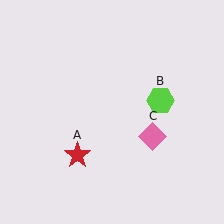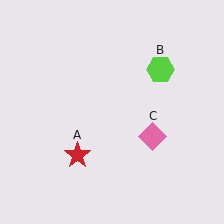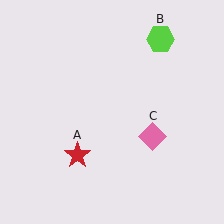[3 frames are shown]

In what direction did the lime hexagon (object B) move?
The lime hexagon (object B) moved up.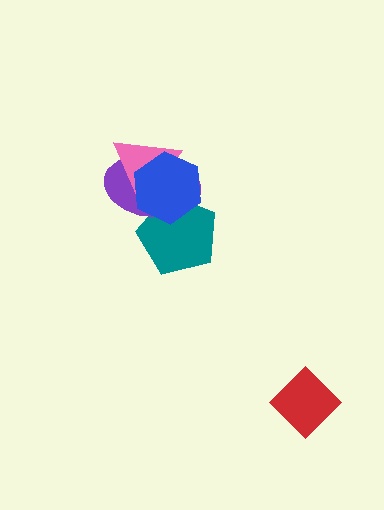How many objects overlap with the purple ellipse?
3 objects overlap with the purple ellipse.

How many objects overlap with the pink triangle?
2 objects overlap with the pink triangle.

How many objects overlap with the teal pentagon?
2 objects overlap with the teal pentagon.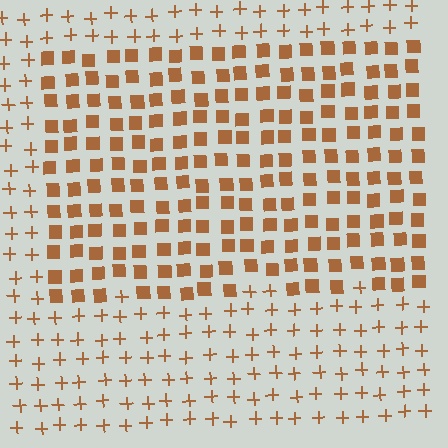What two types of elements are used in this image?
The image uses squares inside the rectangle region and plus signs outside it.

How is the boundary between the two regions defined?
The boundary is defined by a change in element shape: squares inside vs. plus signs outside. All elements share the same color and spacing.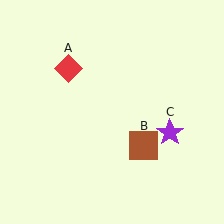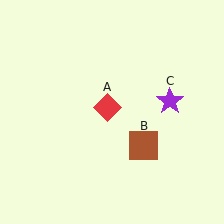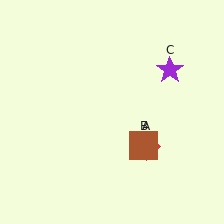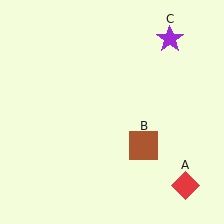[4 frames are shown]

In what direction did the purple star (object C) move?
The purple star (object C) moved up.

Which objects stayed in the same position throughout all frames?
Brown square (object B) remained stationary.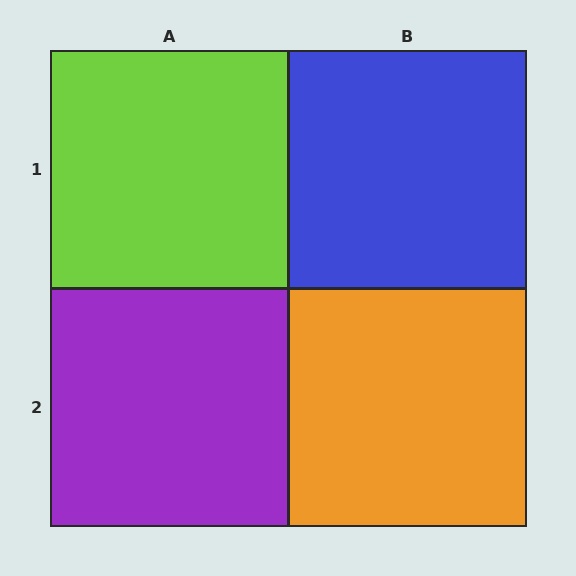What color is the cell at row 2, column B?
Orange.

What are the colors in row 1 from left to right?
Lime, blue.